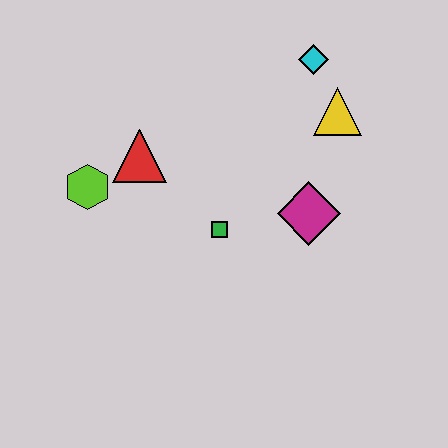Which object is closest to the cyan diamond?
The yellow triangle is closest to the cyan diamond.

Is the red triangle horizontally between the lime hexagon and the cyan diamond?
Yes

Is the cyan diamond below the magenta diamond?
No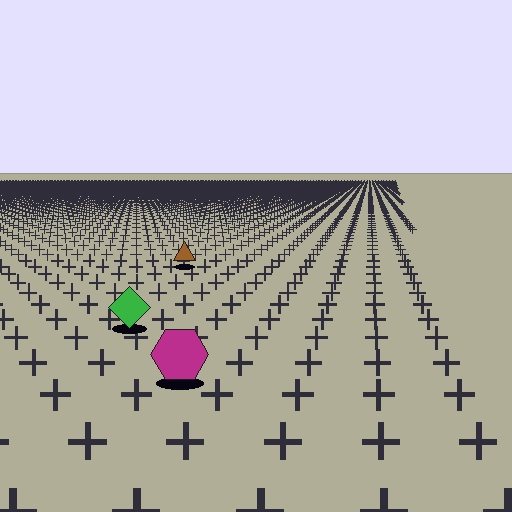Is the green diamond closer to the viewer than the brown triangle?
Yes. The green diamond is closer — you can tell from the texture gradient: the ground texture is coarser near it.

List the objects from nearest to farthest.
From nearest to farthest: the magenta hexagon, the green diamond, the brown triangle.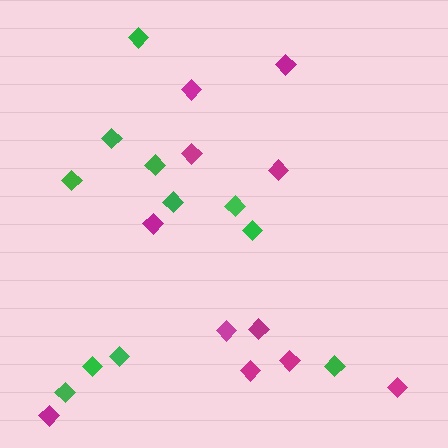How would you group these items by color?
There are 2 groups: one group of magenta diamonds (11) and one group of green diamonds (11).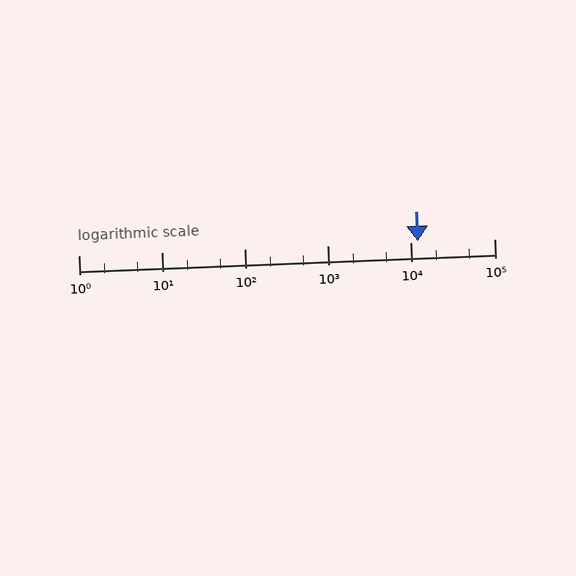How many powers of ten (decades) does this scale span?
The scale spans 5 decades, from 1 to 100000.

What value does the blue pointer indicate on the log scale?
The pointer indicates approximately 12000.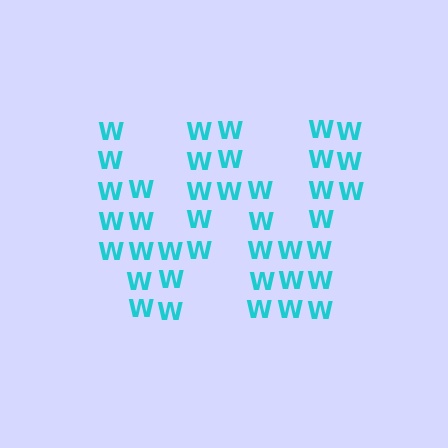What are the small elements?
The small elements are letter W's.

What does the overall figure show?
The overall figure shows the letter W.